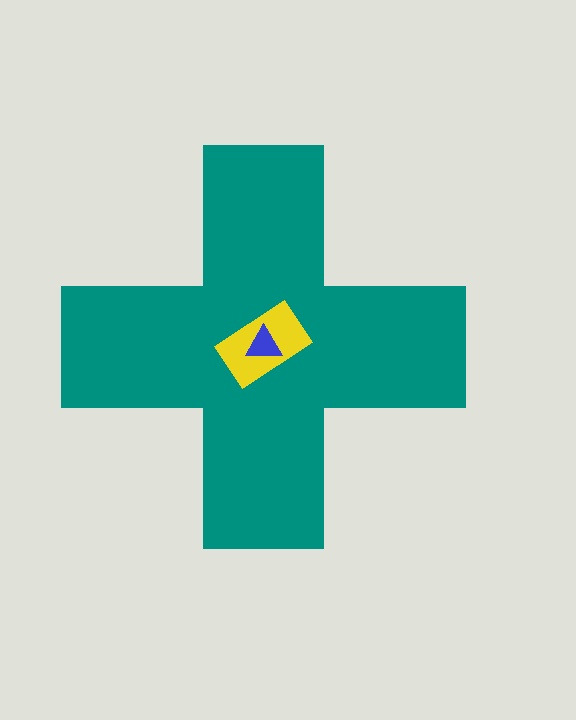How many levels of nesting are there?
3.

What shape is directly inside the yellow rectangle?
The blue triangle.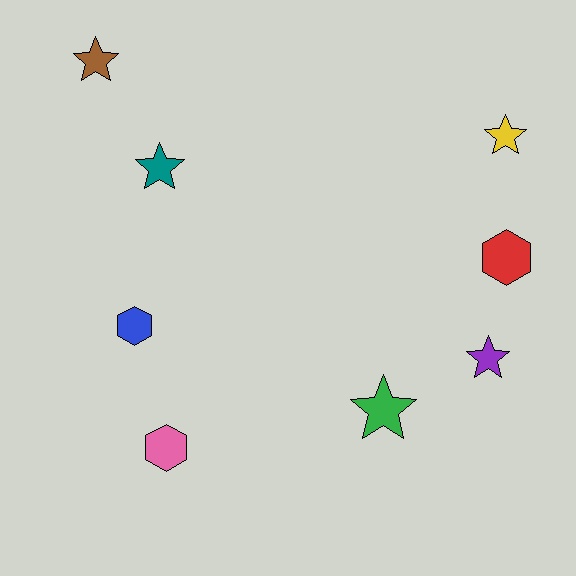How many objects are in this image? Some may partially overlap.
There are 8 objects.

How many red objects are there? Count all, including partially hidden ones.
There is 1 red object.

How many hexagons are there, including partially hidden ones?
There are 3 hexagons.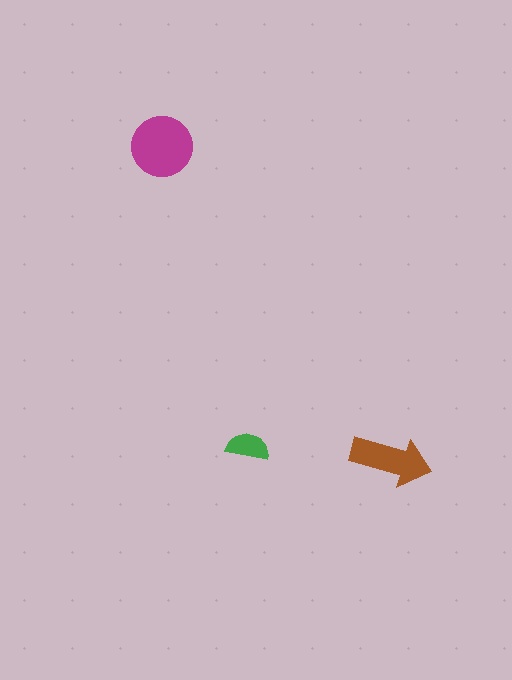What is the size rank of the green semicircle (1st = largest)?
3rd.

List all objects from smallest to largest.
The green semicircle, the brown arrow, the magenta circle.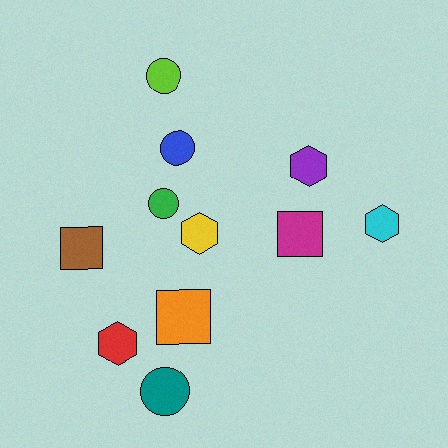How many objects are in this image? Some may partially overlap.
There are 11 objects.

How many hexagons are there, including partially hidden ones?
There are 4 hexagons.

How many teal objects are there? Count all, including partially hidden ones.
There is 1 teal object.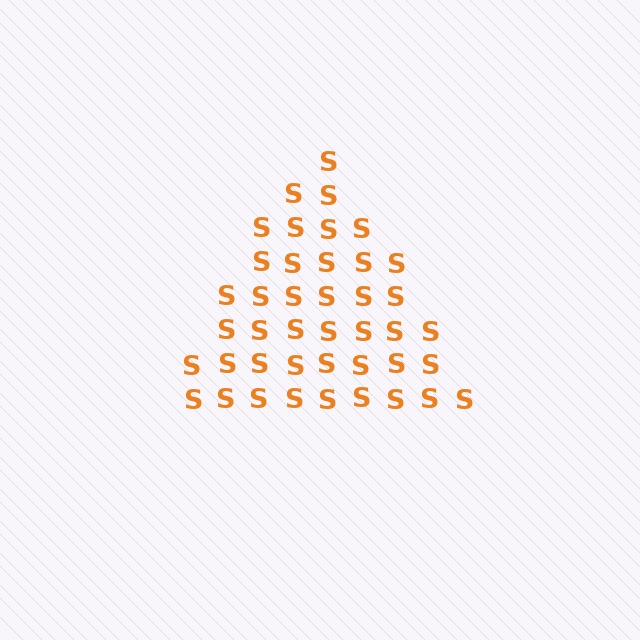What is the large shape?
The large shape is a triangle.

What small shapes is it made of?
It is made of small letter S's.